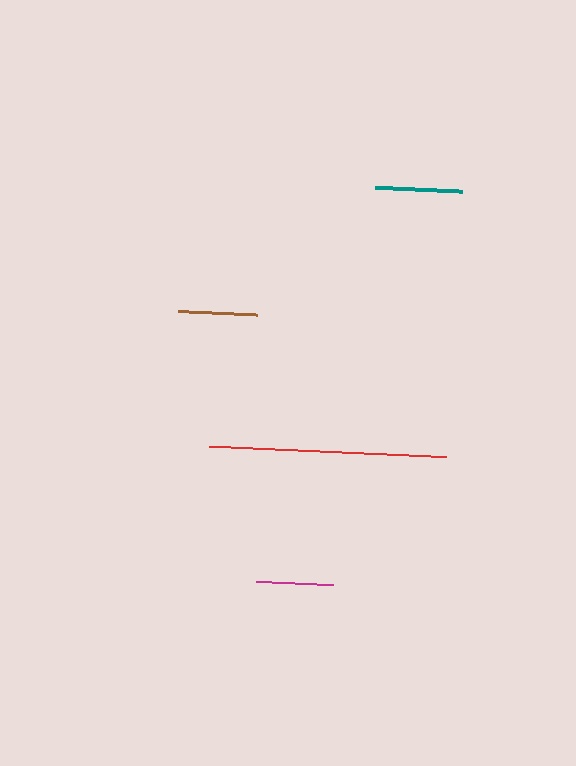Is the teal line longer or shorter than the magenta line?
The teal line is longer than the magenta line.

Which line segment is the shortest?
The magenta line is the shortest at approximately 77 pixels.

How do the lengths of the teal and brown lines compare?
The teal and brown lines are approximately the same length.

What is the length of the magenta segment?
The magenta segment is approximately 77 pixels long.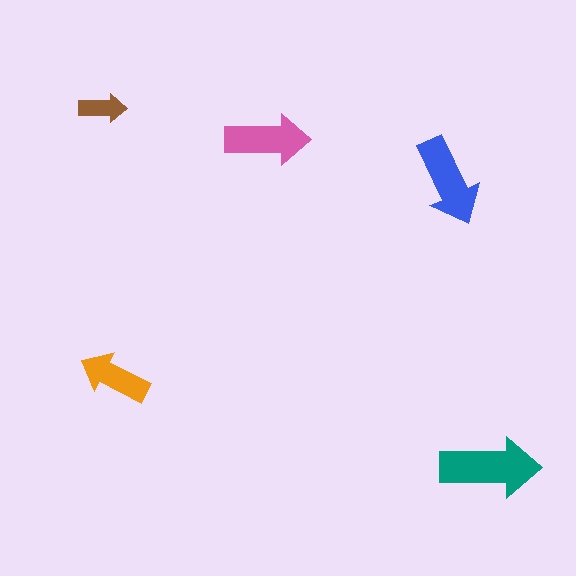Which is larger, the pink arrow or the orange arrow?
The pink one.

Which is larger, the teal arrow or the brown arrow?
The teal one.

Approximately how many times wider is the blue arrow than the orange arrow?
About 1.5 times wider.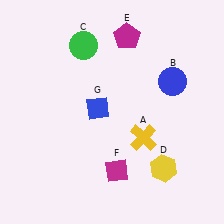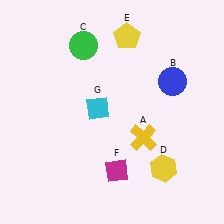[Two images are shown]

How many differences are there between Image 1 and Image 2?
There are 2 differences between the two images.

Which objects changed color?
E changed from magenta to yellow. G changed from blue to cyan.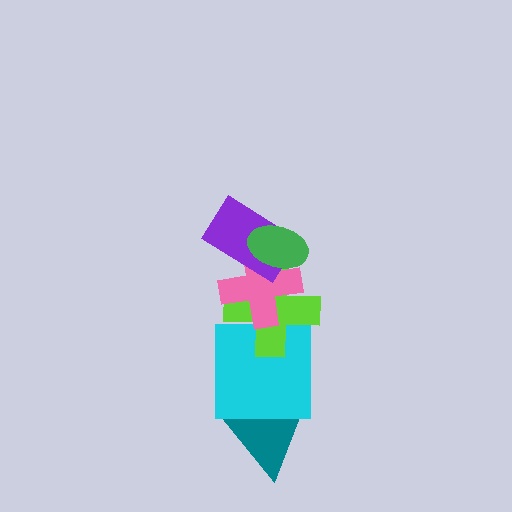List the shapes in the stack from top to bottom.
From top to bottom: the green ellipse, the purple rectangle, the pink cross, the lime cross, the cyan square, the teal triangle.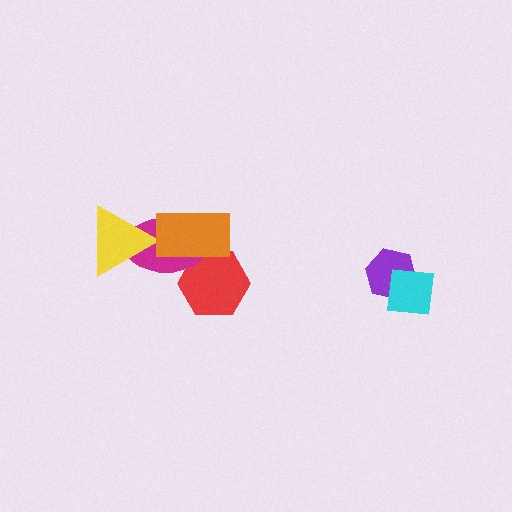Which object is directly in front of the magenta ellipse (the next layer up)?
The yellow triangle is directly in front of the magenta ellipse.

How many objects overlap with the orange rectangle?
2 objects overlap with the orange rectangle.